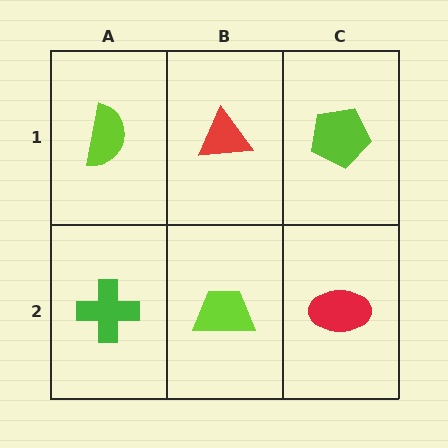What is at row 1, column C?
A lime pentagon.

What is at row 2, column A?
A green cross.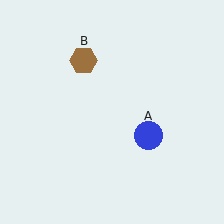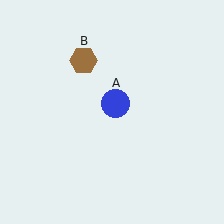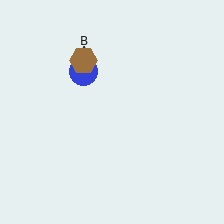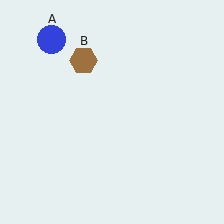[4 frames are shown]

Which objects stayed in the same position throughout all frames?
Brown hexagon (object B) remained stationary.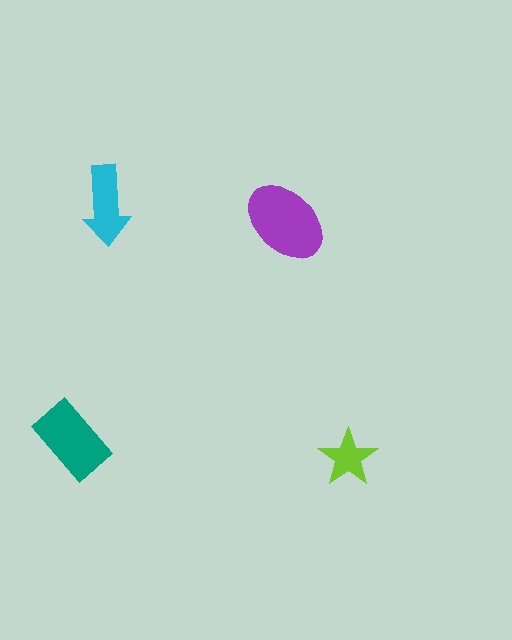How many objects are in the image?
There are 4 objects in the image.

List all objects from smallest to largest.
The lime star, the cyan arrow, the teal rectangle, the purple ellipse.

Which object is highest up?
The cyan arrow is topmost.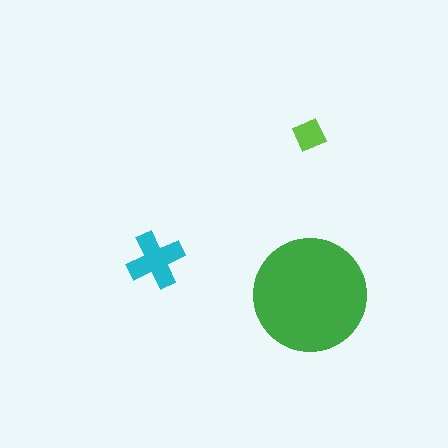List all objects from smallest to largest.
The lime diamond, the cyan cross, the green circle.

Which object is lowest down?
The green circle is bottommost.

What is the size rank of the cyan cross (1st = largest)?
2nd.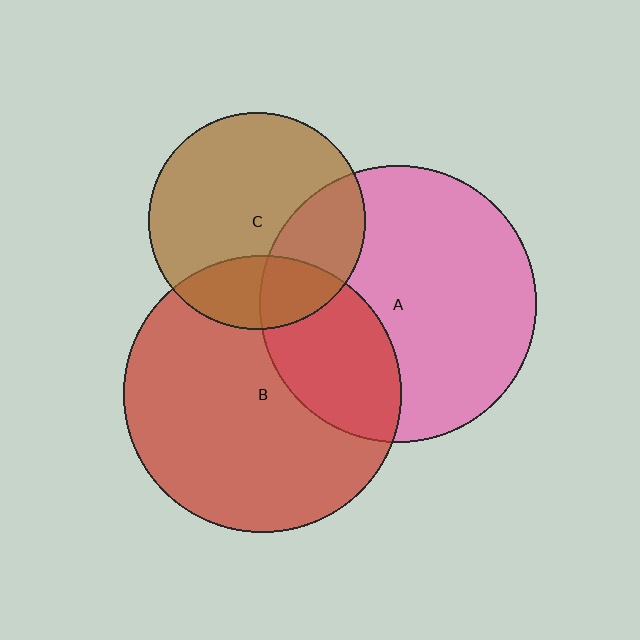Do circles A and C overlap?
Yes.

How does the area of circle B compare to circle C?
Approximately 1.6 times.